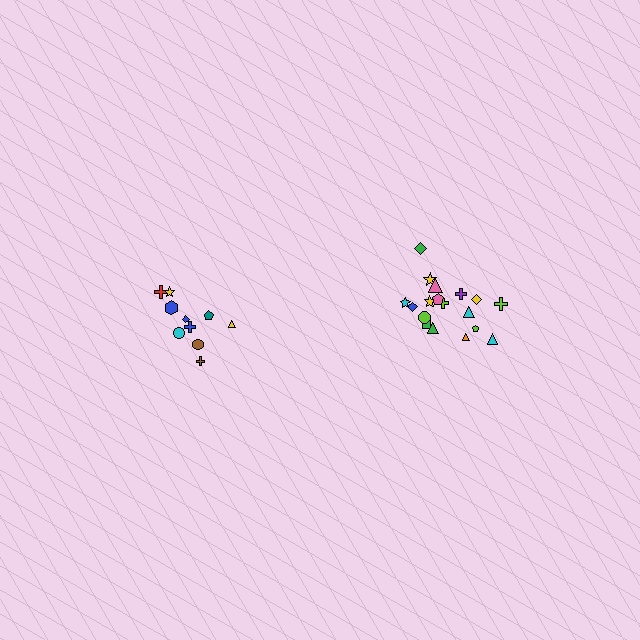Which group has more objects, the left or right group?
The right group.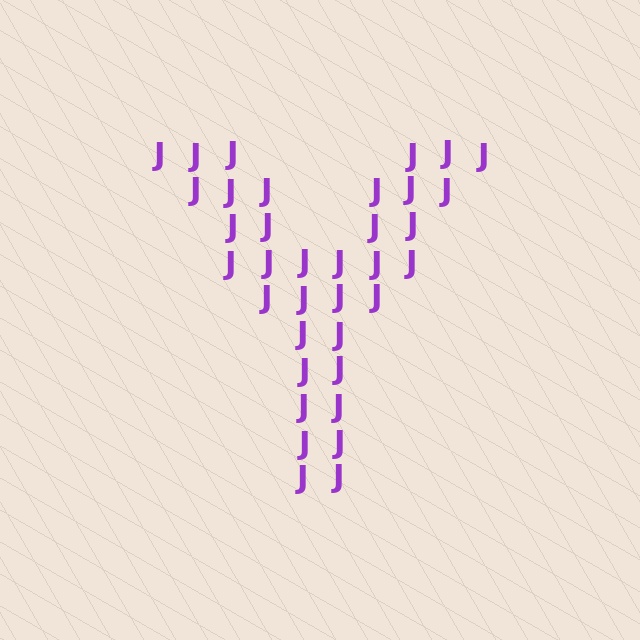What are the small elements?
The small elements are letter J's.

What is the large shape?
The large shape is the letter Y.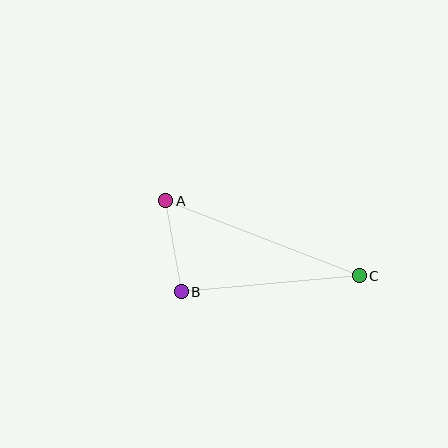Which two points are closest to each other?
Points A and B are closest to each other.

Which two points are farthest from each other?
Points A and C are farthest from each other.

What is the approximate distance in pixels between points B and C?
The distance between B and C is approximately 179 pixels.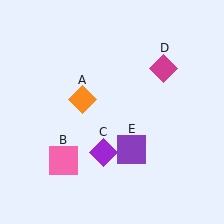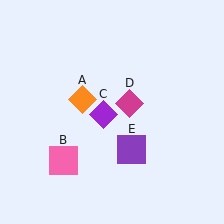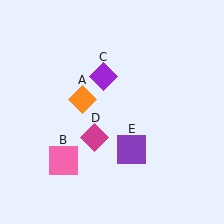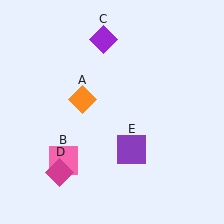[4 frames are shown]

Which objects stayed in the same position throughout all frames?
Orange diamond (object A) and pink square (object B) and purple square (object E) remained stationary.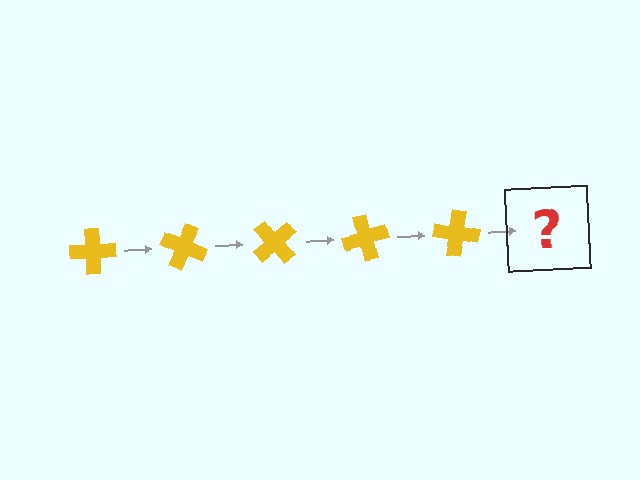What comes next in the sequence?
The next element should be a yellow cross rotated 125 degrees.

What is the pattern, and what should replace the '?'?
The pattern is that the cross rotates 25 degrees each step. The '?' should be a yellow cross rotated 125 degrees.